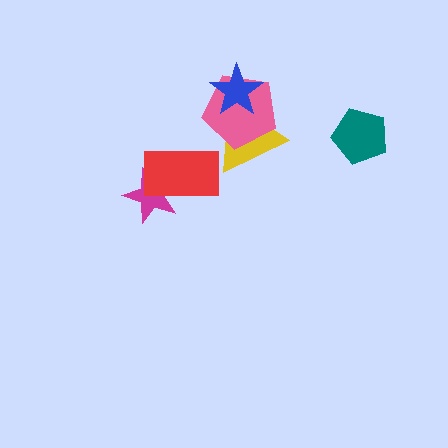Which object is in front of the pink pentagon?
The blue star is in front of the pink pentagon.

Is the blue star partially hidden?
No, no other shape covers it.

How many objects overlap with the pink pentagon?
2 objects overlap with the pink pentagon.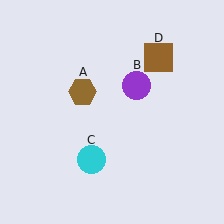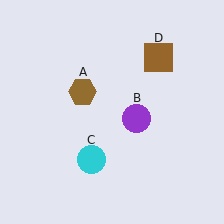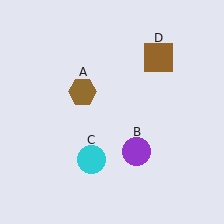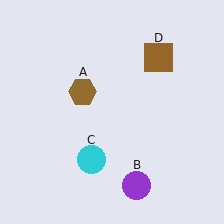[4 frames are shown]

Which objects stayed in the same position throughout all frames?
Brown hexagon (object A) and cyan circle (object C) and brown square (object D) remained stationary.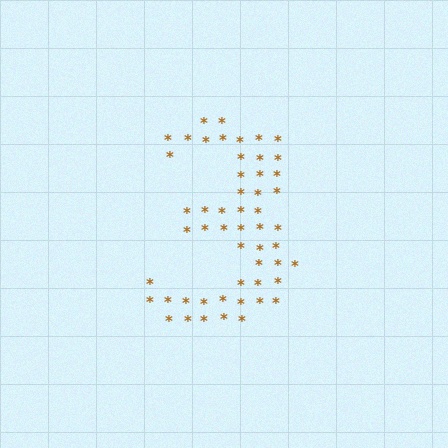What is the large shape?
The large shape is the digit 3.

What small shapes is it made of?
It is made of small asterisks.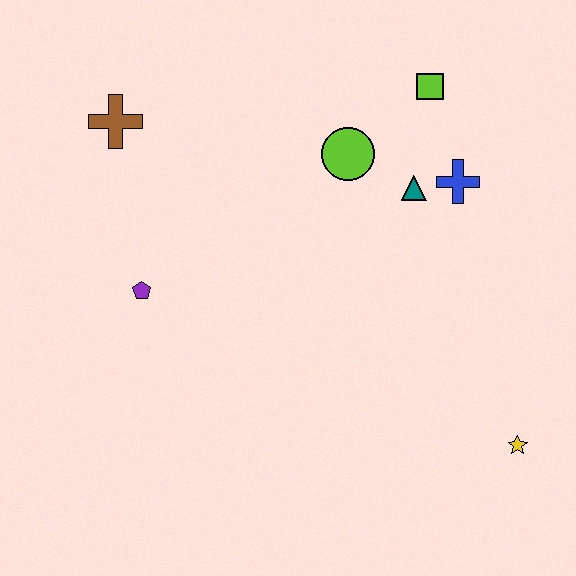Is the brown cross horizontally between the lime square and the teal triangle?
No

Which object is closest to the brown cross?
The purple pentagon is closest to the brown cross.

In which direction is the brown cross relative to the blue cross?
The brown cross is to the left of the blue cross.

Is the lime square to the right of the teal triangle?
Yes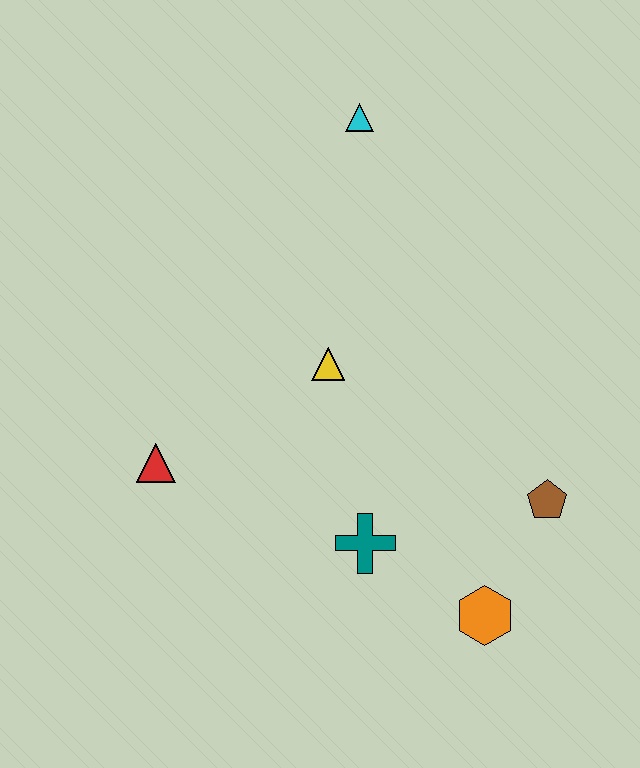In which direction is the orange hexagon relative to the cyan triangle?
The orange hexagon is below the cyan triangle.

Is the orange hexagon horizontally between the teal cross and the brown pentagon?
Yes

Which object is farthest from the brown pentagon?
The cyan triangle is farthest from the brown pentagon.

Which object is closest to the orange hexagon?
The brown pentagon is closest to the orange hexagon.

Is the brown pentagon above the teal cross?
Yes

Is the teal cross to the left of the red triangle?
No